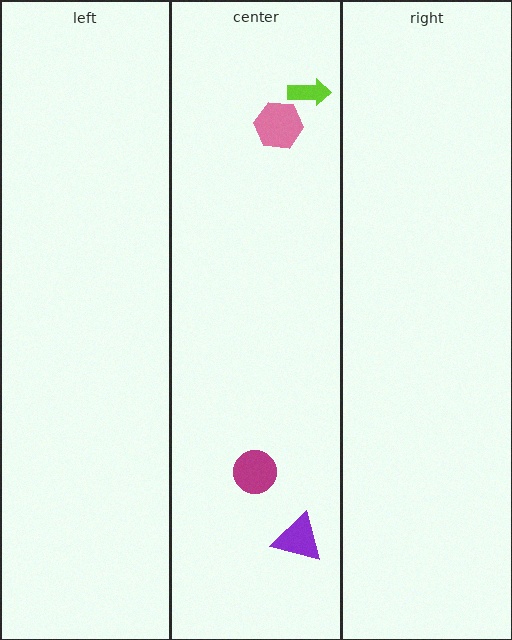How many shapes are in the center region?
4.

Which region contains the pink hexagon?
The center region.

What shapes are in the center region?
The lime arrow, the pink hexagon, the purple triangle, the magenta circle.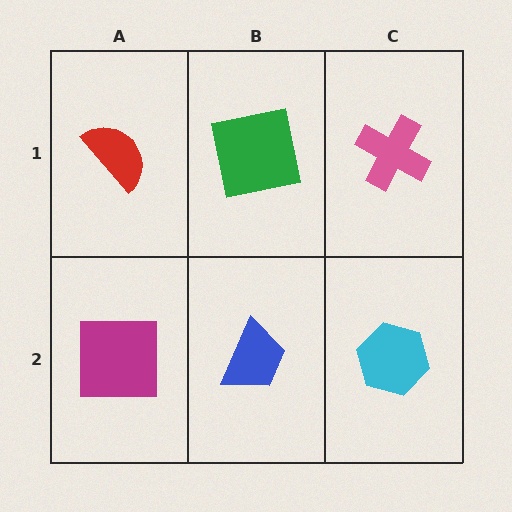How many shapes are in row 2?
3 shapes.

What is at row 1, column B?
A green square.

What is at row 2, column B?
A blue trapezoid.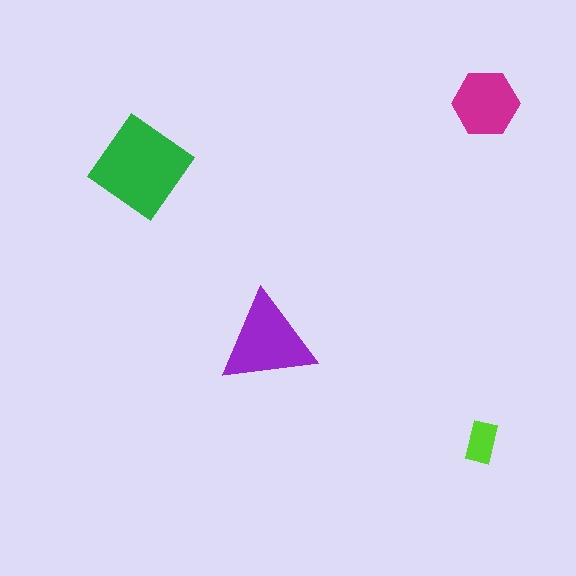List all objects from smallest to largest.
The lime rectangle, the magenta hexagon, the purple triangle, the green diamond.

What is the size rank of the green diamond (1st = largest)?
1st.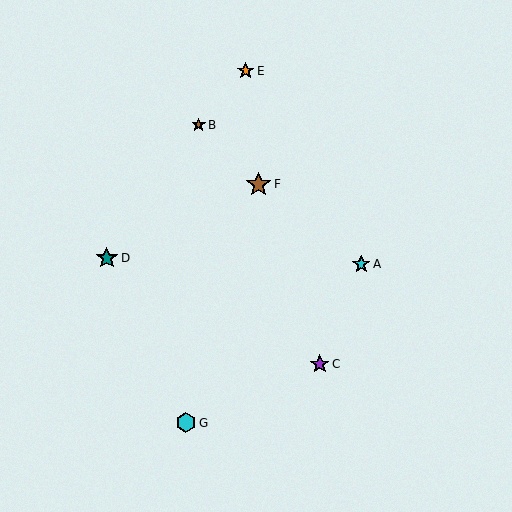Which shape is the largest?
The brown star (labeled F) is the largest.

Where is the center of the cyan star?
The center of the cyan star is at (361, 264).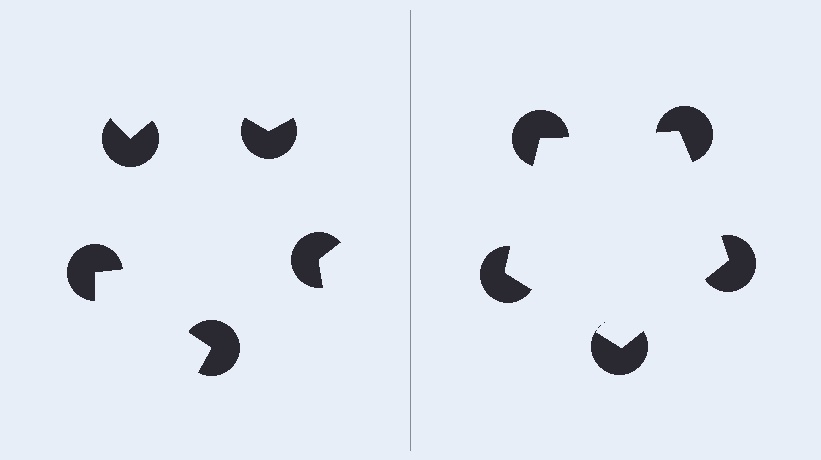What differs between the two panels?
The pac-man discs are positioned identically on both sides; only the wedge orientations differ. On the right they align to a pentagon; on the left they are misaligned.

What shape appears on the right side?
An illusory pentagon.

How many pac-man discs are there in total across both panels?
10 — 5 on each side.